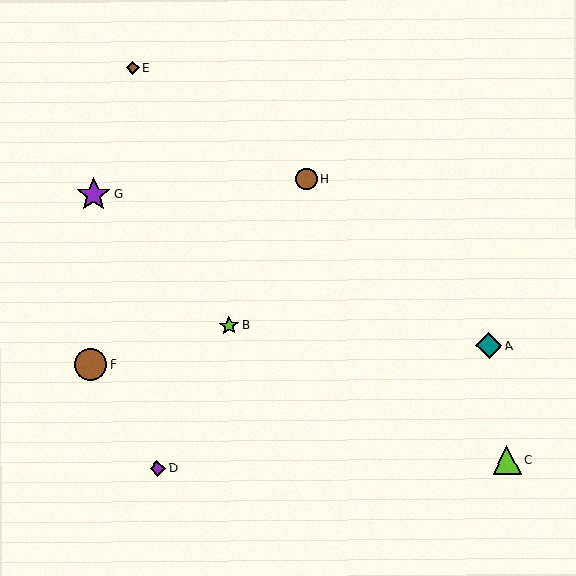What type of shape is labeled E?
Shape E is a brown diamond.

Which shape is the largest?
The purple star (labeled G) is the largest.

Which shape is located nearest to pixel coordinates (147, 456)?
The purple diamond (labeled D) at (157, 469) is nearest to that location.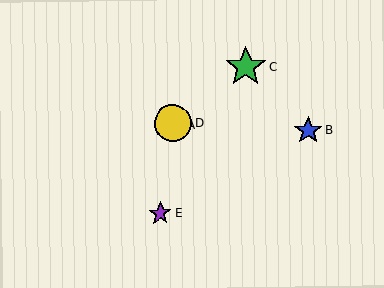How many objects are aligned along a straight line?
3 objects (A, C, D) are aligned along a straight line.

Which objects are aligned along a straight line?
Objects A, C, D are aligned along a straight line.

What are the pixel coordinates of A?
Object A is at (170, 125).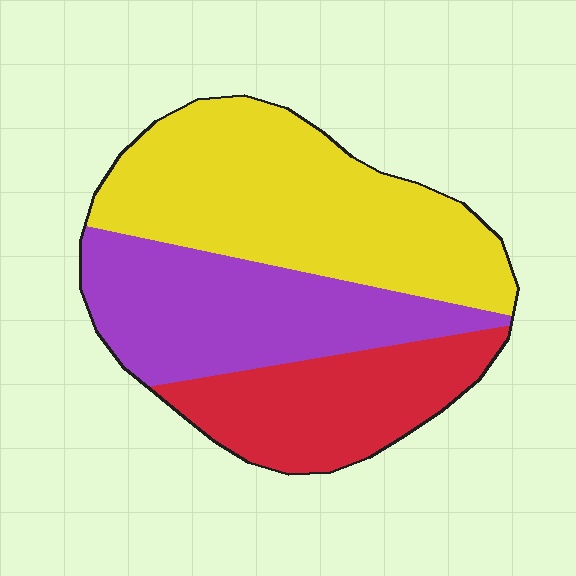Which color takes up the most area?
Yellow, at roughly 45%.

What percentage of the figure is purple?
Purple covers about 30% of the figure.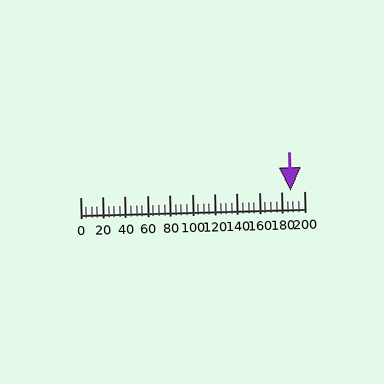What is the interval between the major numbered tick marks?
The major tick marks are spaced 20 units apart.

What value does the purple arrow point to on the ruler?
The purple arrow points to approximately 188.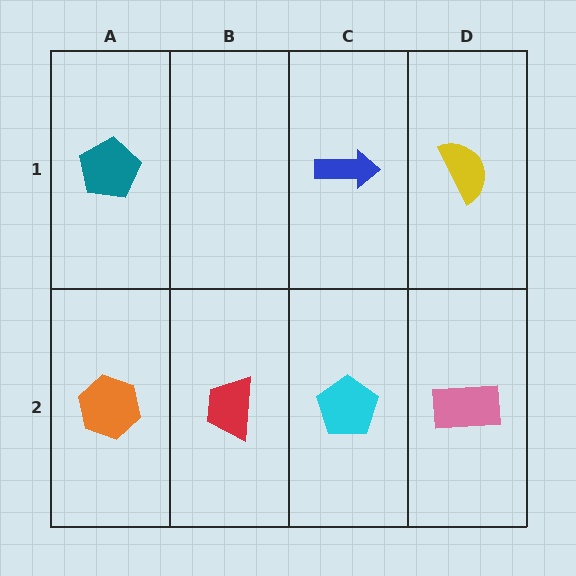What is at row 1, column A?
A teal pentagon.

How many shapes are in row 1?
3 shapes.